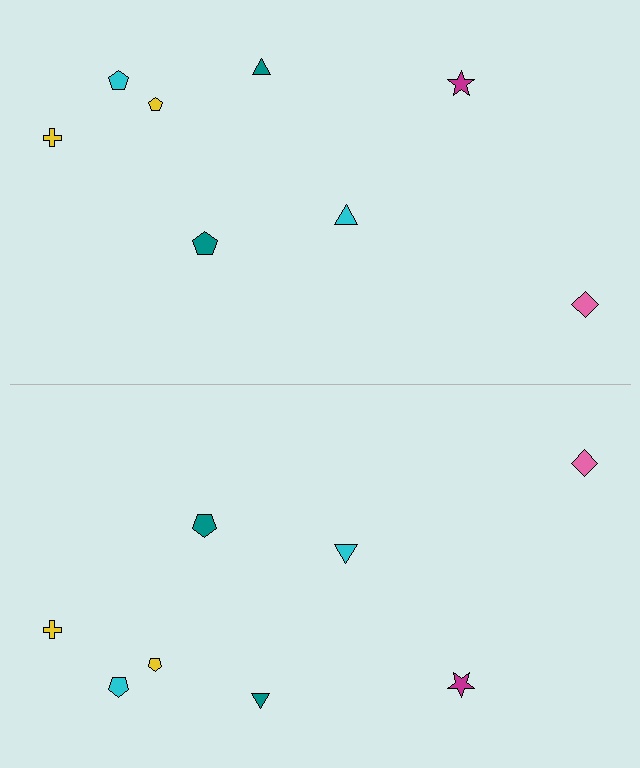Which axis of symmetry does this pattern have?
The pattern has a horizontal axis of symmetry running through the center of the image.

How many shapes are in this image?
There are 16 shapes in this image.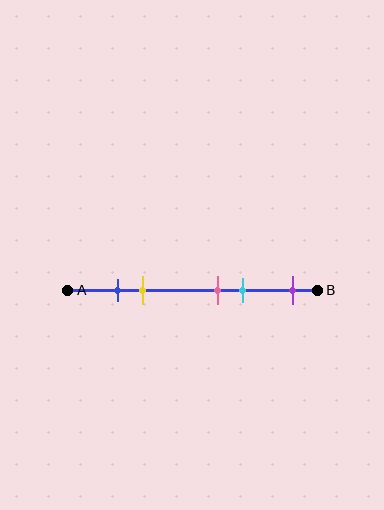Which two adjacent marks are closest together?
The blue and yellow marks are the closest adjacent pair.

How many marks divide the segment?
There are 5 marks dividing the segment.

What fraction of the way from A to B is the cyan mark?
The cyan mark is approximately 70% (0.7) of the way from A to B.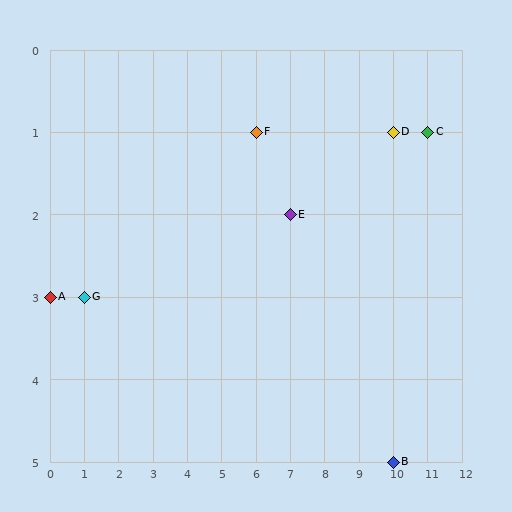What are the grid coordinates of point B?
Point B is at grid coordinates (10, 5).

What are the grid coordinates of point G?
Point G is at grid coordinates (1, 3).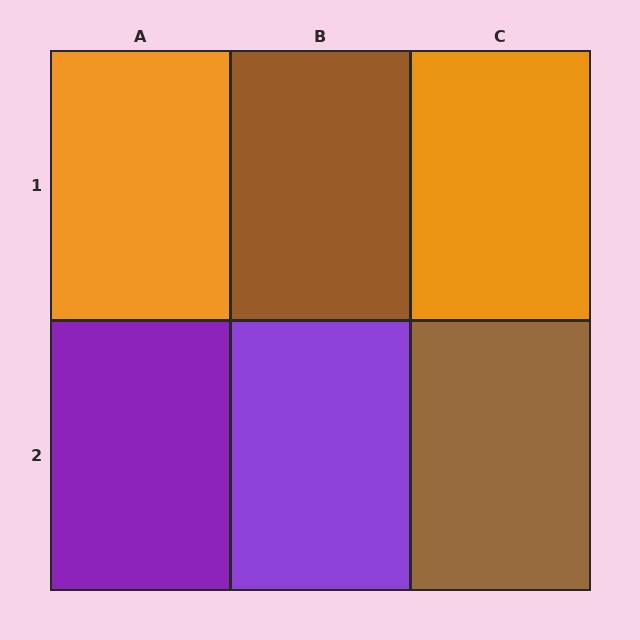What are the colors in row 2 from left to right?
Purple, purple, brown.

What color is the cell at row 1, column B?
Brown.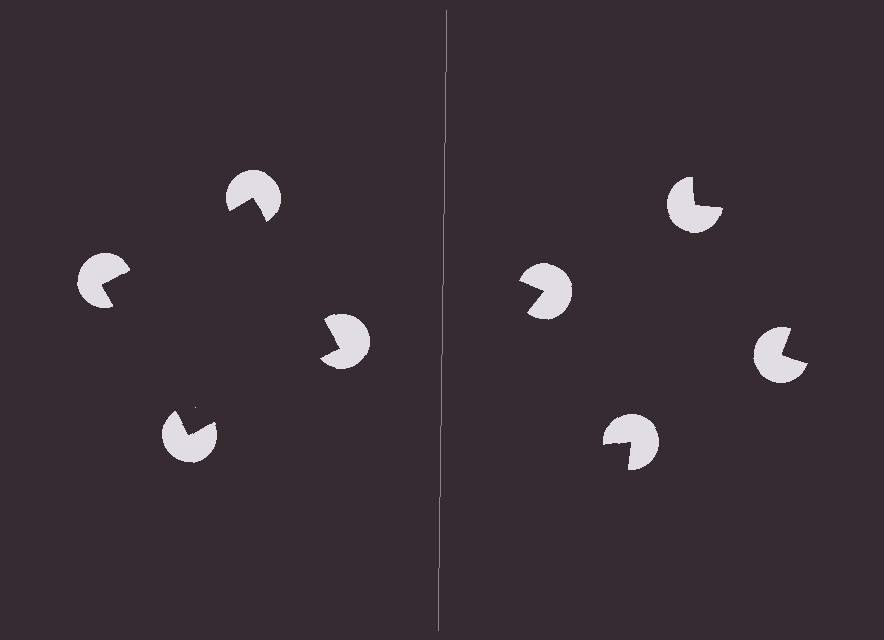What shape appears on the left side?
An illusory square.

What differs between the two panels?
The pac-man discs are positioned identically on both sides; only the wedge orientations differ. On the left they align to a square; on the right they are misaligned.